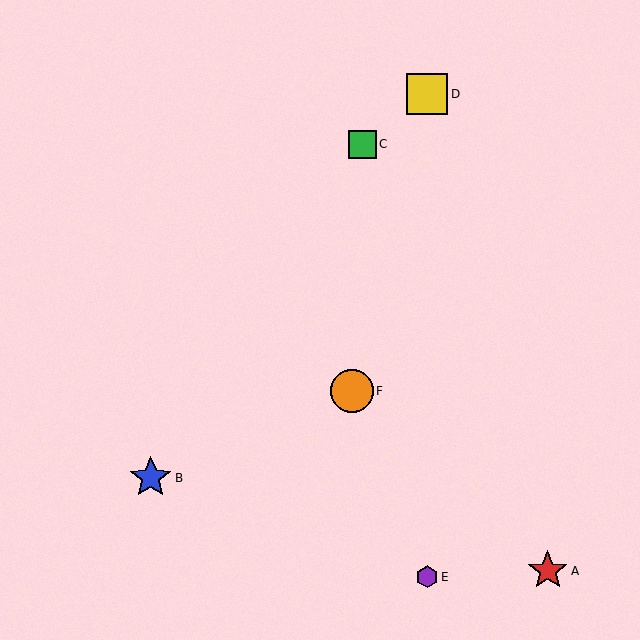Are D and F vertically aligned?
No, D is at x≈427 and F is at x≈352.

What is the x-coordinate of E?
Object E is at x≈427.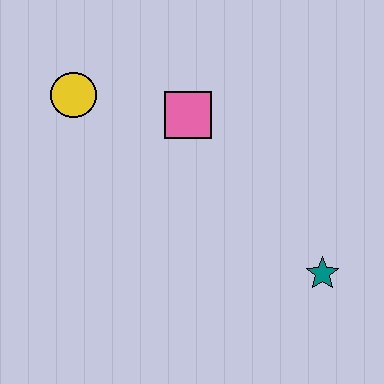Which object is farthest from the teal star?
The yellow circle is farthest from the teal star.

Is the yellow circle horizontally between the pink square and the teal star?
No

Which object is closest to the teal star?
The pink square is closest to the teal star.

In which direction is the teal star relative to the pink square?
The teal star is below the pink square.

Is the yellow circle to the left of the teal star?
Yes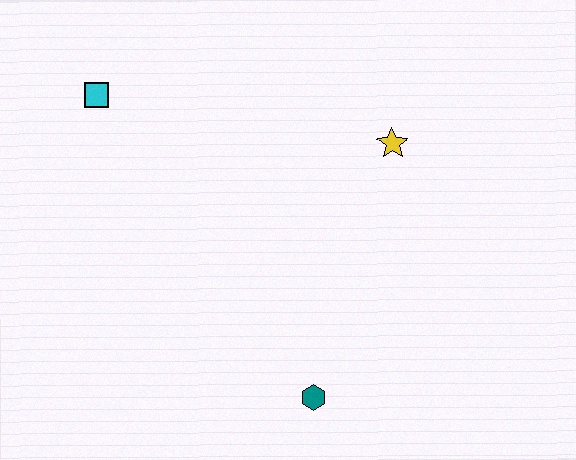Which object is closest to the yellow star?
The teal hexagon is closest to the yellow star.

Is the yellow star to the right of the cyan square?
Yes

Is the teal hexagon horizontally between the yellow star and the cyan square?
Yes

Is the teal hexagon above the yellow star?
No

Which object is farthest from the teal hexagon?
The cyan square is farthest from the teal hexagon.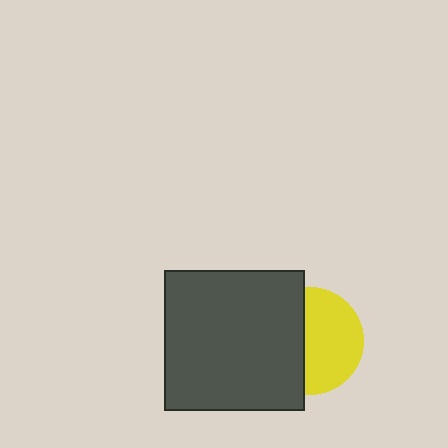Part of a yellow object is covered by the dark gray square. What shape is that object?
It is a circle.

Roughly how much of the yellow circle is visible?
About half of it is visible (roughly 55%).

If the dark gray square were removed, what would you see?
You would see the complete yellow circle.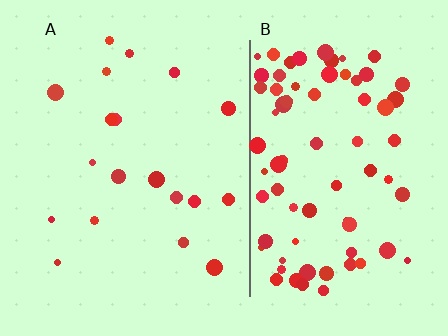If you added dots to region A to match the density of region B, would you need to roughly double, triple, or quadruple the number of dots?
Approximately quadruple.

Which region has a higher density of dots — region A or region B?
B (the right).